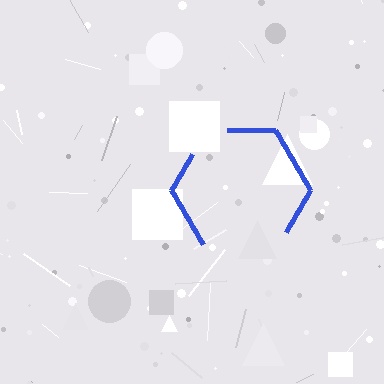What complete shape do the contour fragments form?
The contour fragments form a hexagon.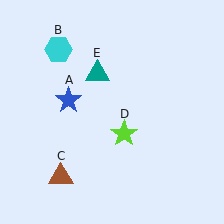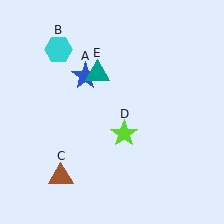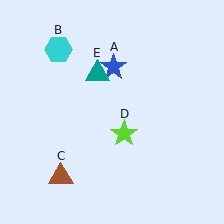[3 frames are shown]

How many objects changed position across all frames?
1 object changed position: blue star (object A).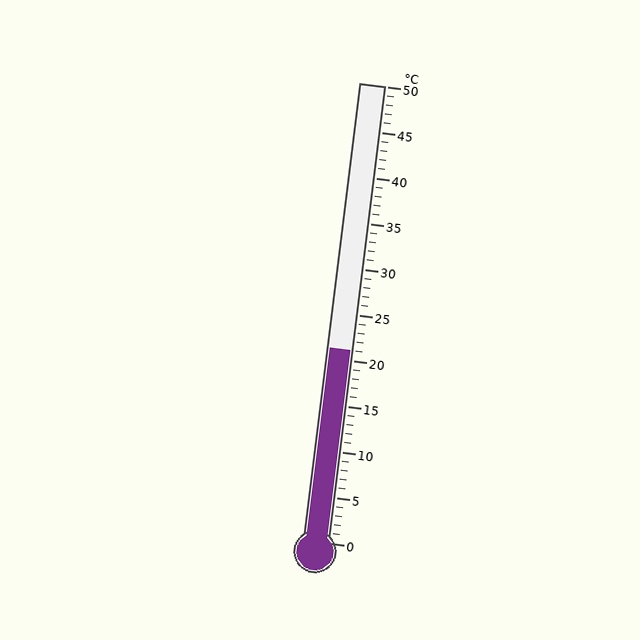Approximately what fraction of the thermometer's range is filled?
The thermometer is filled to approximately 40% of its range.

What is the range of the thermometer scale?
The thermometer scale ranges from 0°C to 50°C.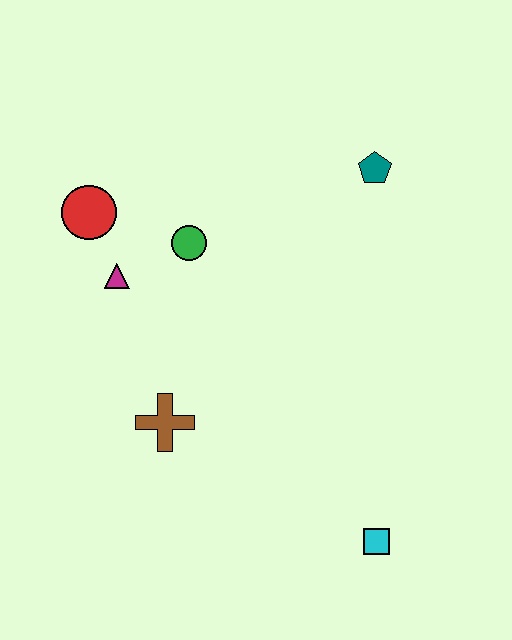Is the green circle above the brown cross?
Yes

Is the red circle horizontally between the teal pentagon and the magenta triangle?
No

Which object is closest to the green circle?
The magenta triangle is closest to the green circle.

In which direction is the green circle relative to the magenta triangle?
The green circle is to the right of the magenta triangle.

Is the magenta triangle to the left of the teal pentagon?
Yes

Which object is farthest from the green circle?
The cyan square is farthest from the green circle.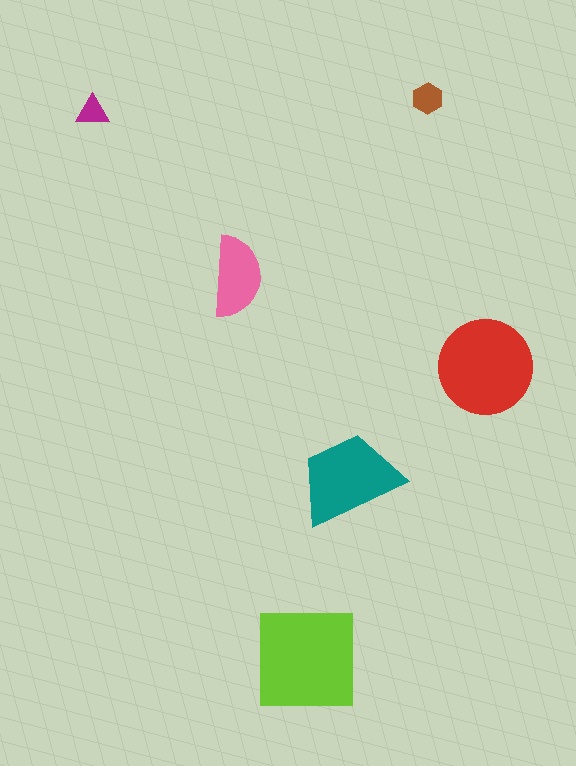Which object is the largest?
The lime square.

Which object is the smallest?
The magenta triangle.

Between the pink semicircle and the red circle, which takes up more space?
The red circle.